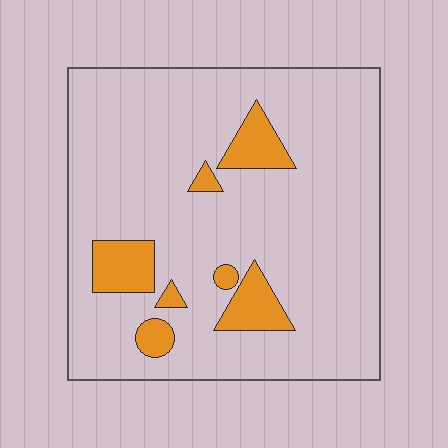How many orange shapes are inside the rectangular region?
7.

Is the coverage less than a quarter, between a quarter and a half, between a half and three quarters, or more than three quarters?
Less than a quarter.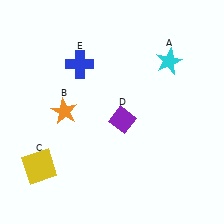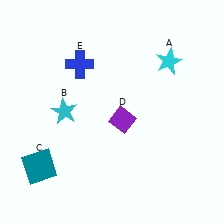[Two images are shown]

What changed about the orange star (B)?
In Image 1, B is orange. In Image 2, it changed to cyan.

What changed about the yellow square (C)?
In Image 1, C is yellow. In Image 2, it changed to teal.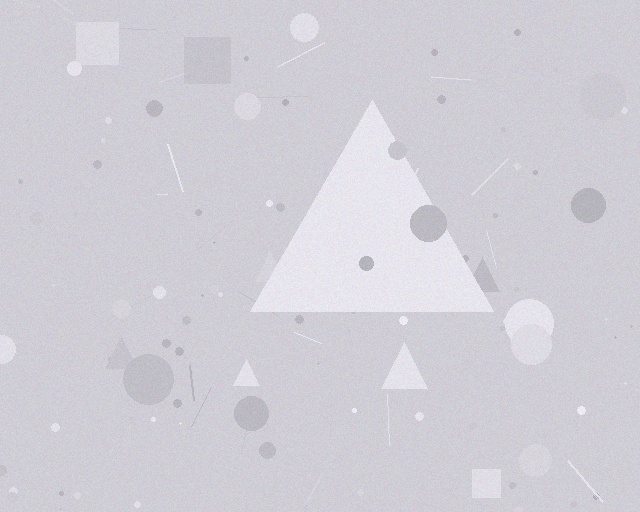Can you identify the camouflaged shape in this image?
The camouflaged shape is a triangle.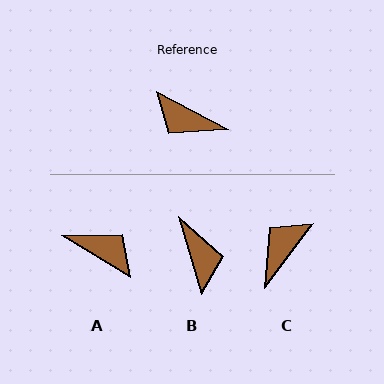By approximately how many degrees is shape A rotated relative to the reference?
Approximately 176 degrees counter-clockwise.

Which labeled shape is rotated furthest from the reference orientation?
A, about 176 degrees away.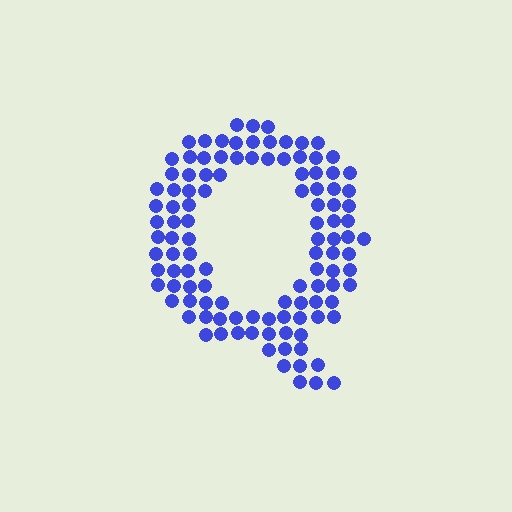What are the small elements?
The small elements are circles.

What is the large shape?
The large shape is the letter Q.